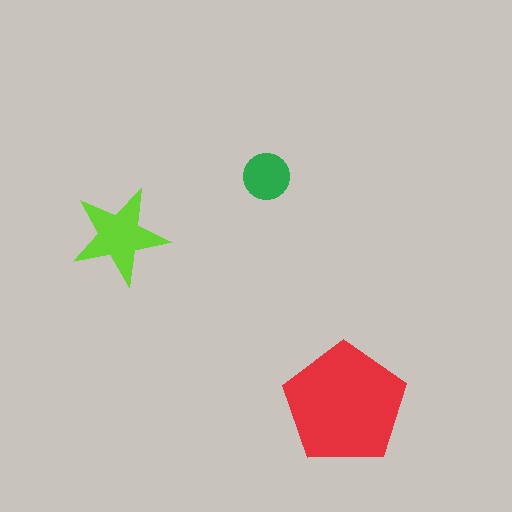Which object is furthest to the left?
The lime star is leftmost.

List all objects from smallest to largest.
The green circle, the lime star, the red pentagon.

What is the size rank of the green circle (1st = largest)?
3rd.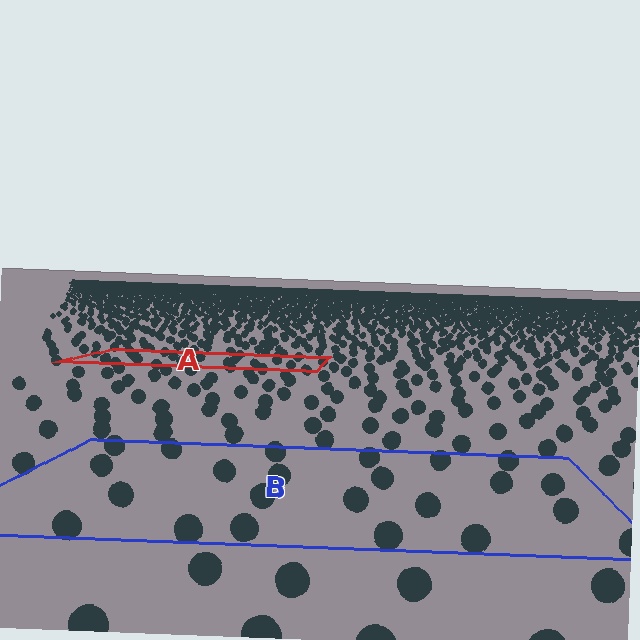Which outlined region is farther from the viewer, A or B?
Region A is farther from the viewer — the texture elements inside it appear smaller and more densely packed.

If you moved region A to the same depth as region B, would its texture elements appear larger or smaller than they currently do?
They would appear larger. At a closer depth, the same texture elements are projected at a bigger on-screen size.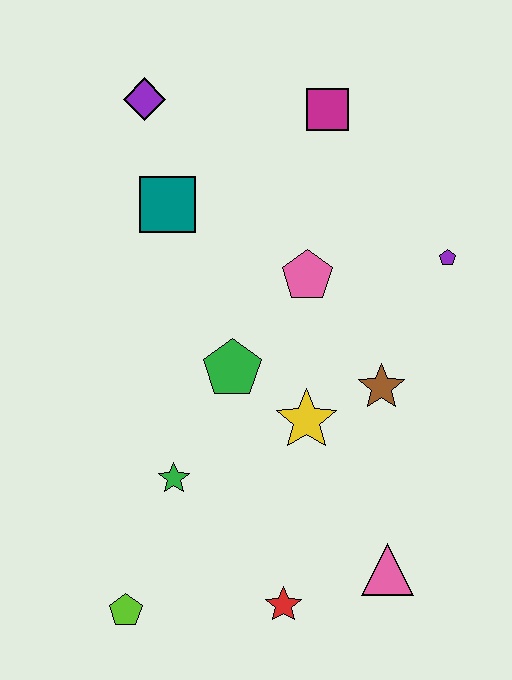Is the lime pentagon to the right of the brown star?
No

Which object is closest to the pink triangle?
The red star is closest to the pink triangle.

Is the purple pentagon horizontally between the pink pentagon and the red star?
No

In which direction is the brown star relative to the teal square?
The brown star is to the right of the teal square.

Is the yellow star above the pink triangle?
Yes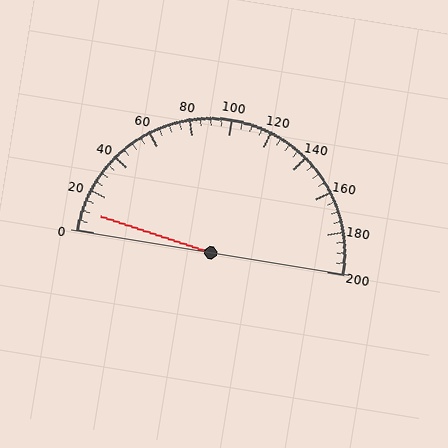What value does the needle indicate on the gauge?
The needle indicates approximately 10.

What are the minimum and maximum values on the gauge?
The gauge ranges from 0 to 200.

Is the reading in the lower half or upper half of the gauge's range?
The reading is in the lower half of the range (0 to 200).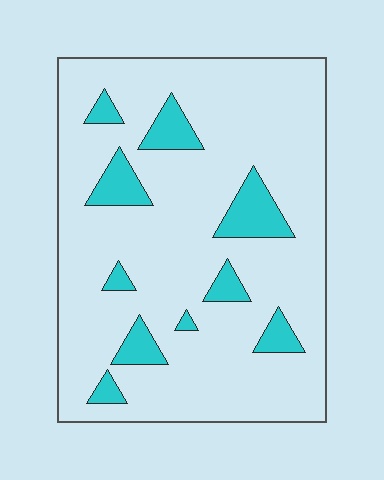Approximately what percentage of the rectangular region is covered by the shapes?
Approximately 15%.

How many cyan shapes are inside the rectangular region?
10.